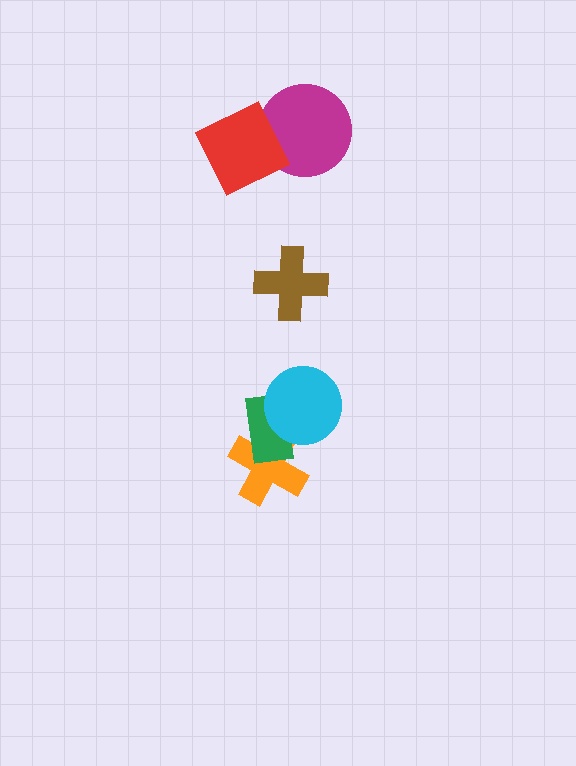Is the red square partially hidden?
No, no other shape covers it.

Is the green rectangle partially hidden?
Yes, it is partially covered by another shape.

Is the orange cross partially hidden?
Yes, it is partially covered by another shape.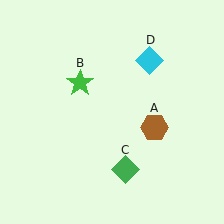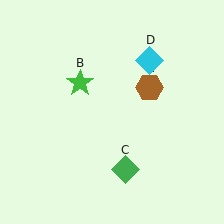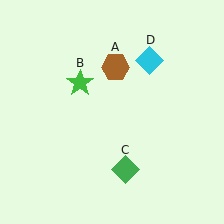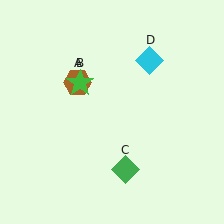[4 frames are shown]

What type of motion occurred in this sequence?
The brown hexagon (object A) rotated counterclockwise around the center of the scene.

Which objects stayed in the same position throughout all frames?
Green star (object B) and green diamond (object C) and cyan diamond (object D) remained stationary.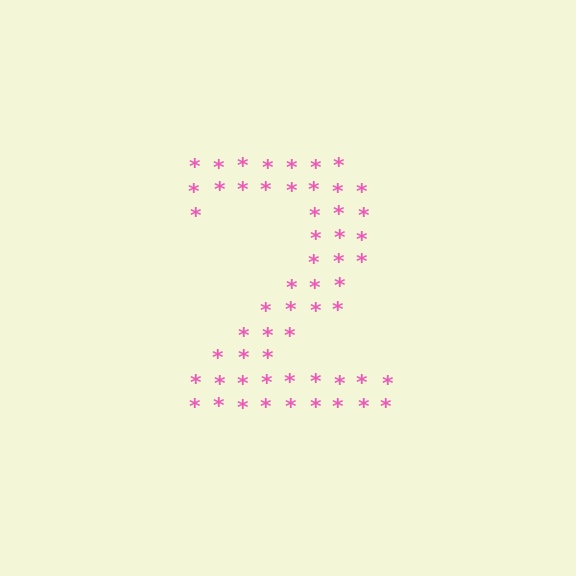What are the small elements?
The small elements are asterisks.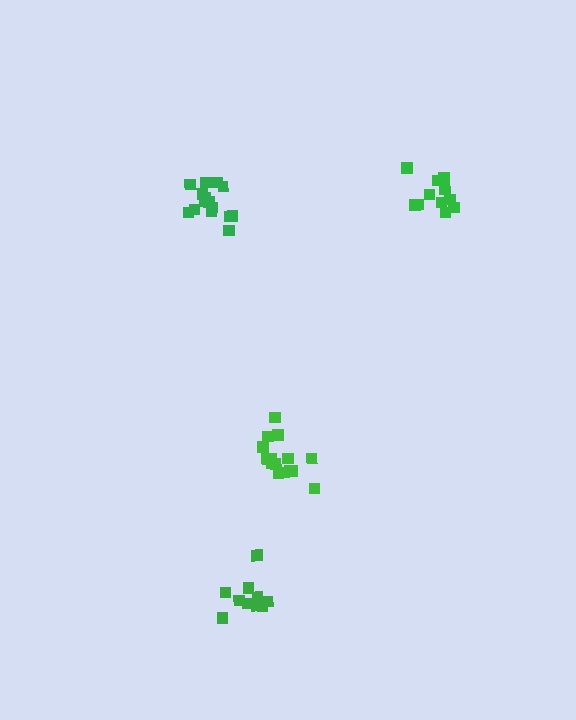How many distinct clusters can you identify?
There are 4 distinct clusters.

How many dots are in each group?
Group 1: 15 dots, Group 2: 10 dots, Group 3: 11 dots, Group 4: 15 dots (51 total).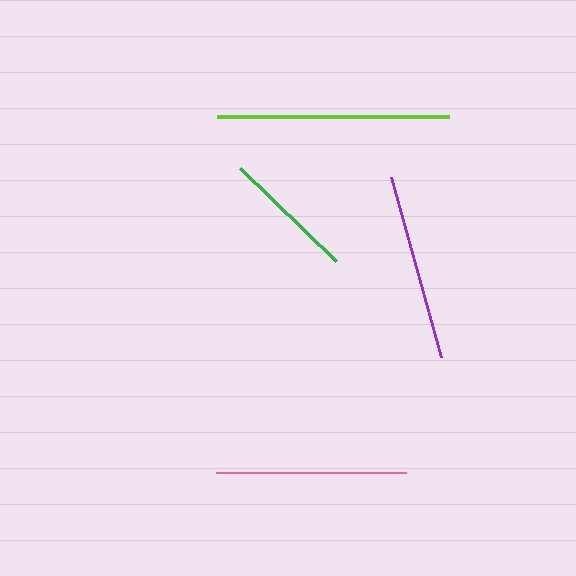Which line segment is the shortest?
The green line is the shortest at approximately 133 pixels.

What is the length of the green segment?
The green segment is approximately 133 pixels long.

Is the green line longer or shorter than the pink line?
The pink line is longer than the green line.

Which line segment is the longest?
The lime line is the longest at approximately 233 pixels.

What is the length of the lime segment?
The lime segment is approximately 233 pixels long.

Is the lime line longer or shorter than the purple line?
The lime line is longer than the purple line.